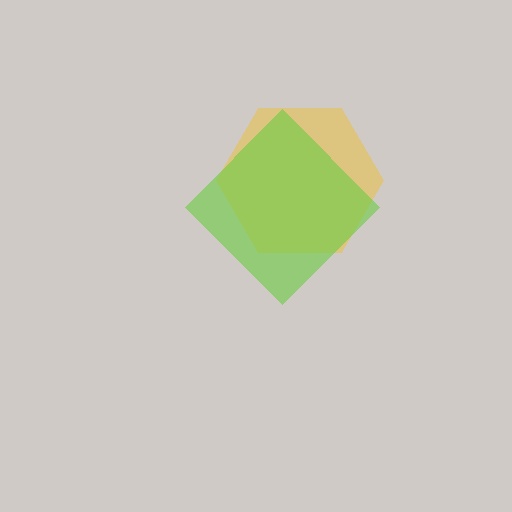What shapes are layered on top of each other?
The layered shapes are: a yellow hexagon, a lime diamond.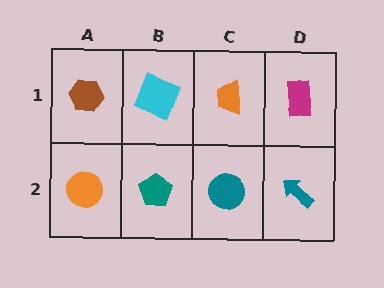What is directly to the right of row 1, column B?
An orange trapezoid.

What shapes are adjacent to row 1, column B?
A teal pentagon (row 2, column B), a brown hexagon (row 1, column A), an orange trapezoid (row 1, column C).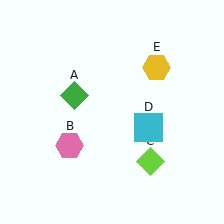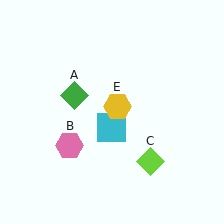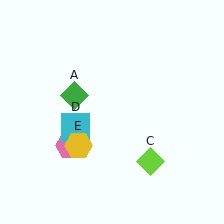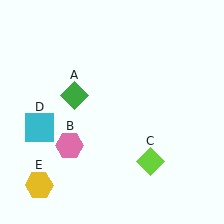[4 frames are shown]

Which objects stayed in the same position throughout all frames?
Green diamond (object A) and pink hexagon (object B) and lime diamond (object C) remained stationary.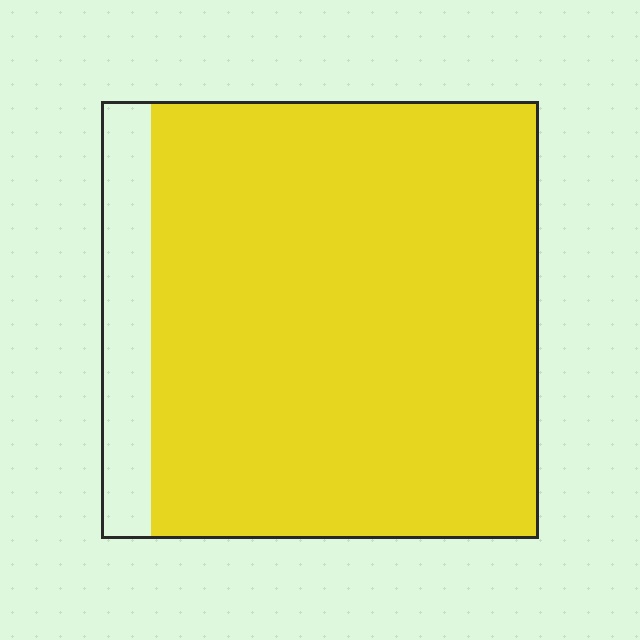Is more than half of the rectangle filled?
Yes.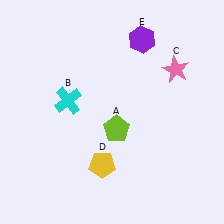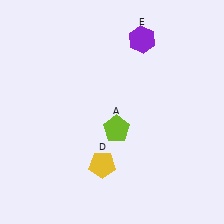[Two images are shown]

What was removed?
The cyan cross (B), the pink star (C) were removed in Image 2.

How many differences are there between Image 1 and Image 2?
There are 2 differences between the two images.